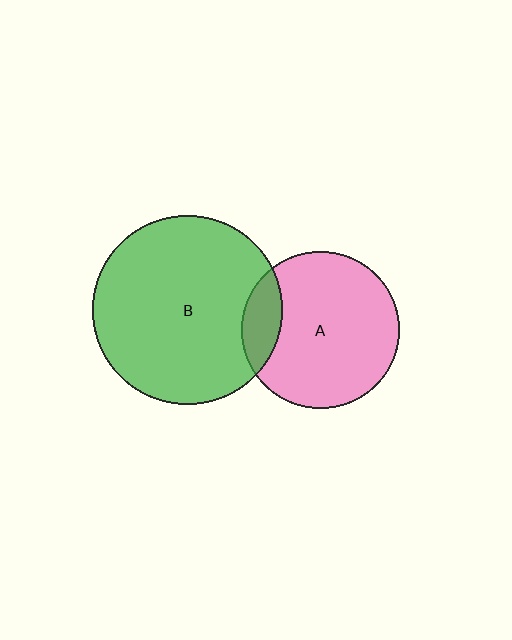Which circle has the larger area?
Circle B (green).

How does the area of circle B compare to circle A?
Approximately 1.4 times.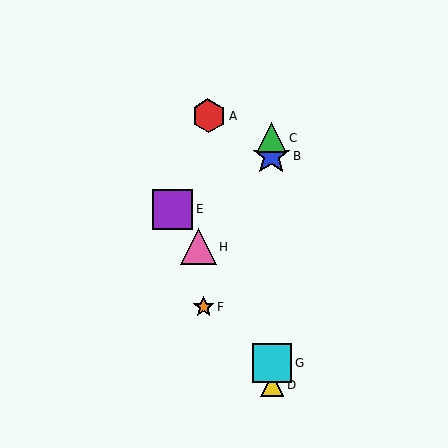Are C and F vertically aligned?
No, C is at x≈271 and F is at x≈204.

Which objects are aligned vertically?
Objects B, C, D, G are aligned vertically.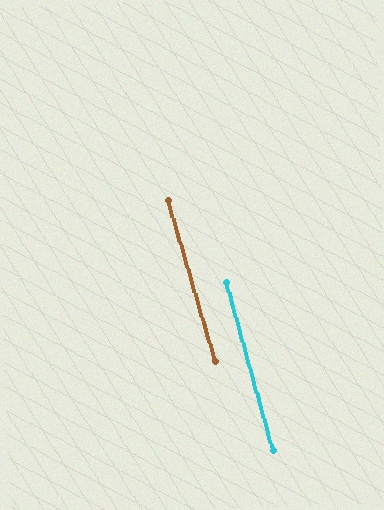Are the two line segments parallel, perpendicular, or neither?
Parallel — their directions differ by only 0.8°.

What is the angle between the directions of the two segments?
Approximately 1 degree.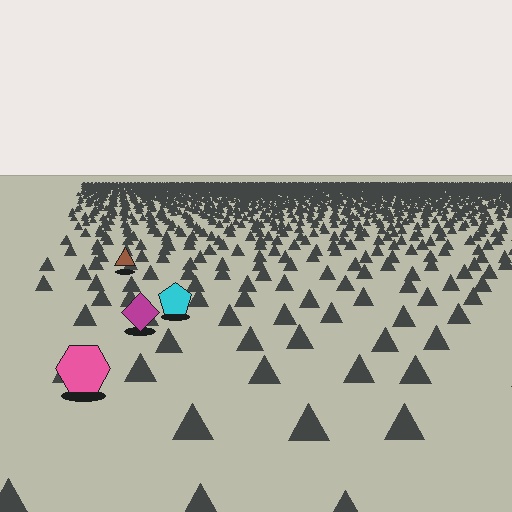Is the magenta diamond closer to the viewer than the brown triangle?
Yes. The magenta diamond is closer — you can tell from the texture gradient: the ground texture is coarser near it.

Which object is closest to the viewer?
The pink hexagon is closest. The texture marks near it are larger and more spread out.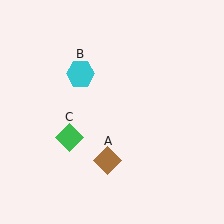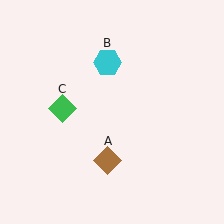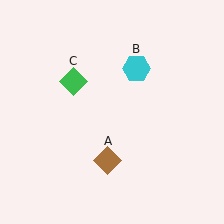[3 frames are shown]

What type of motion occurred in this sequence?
The cyan hexagon (object B), green diamond (object C) rotated clockwise around the center of the scene.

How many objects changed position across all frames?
2 objects changed position: cyan hexagon (object B), green diamond (object C).